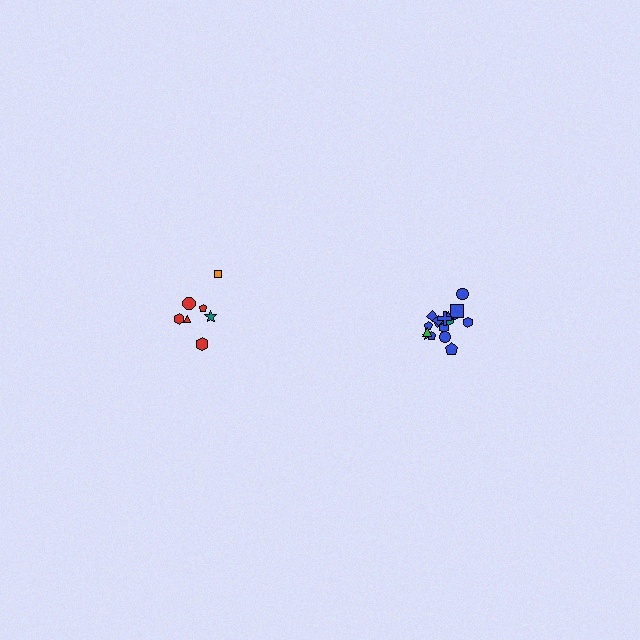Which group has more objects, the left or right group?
The right group.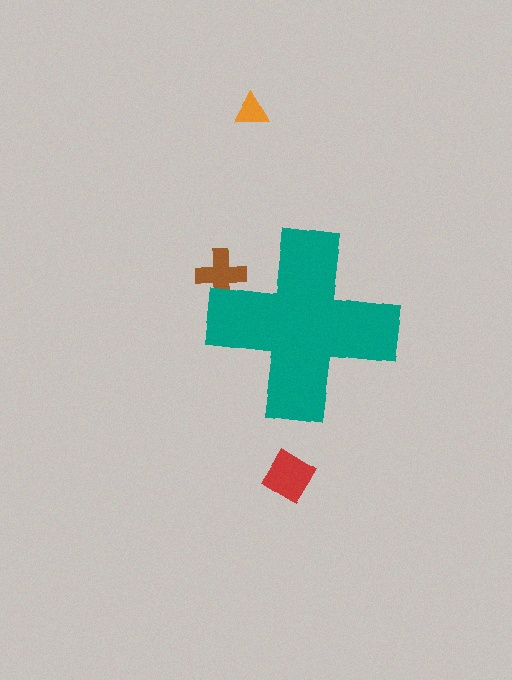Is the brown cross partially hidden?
Yes, the brown cross is partially hidden behind the teal cross.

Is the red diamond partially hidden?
No, the red diamond is fully visible.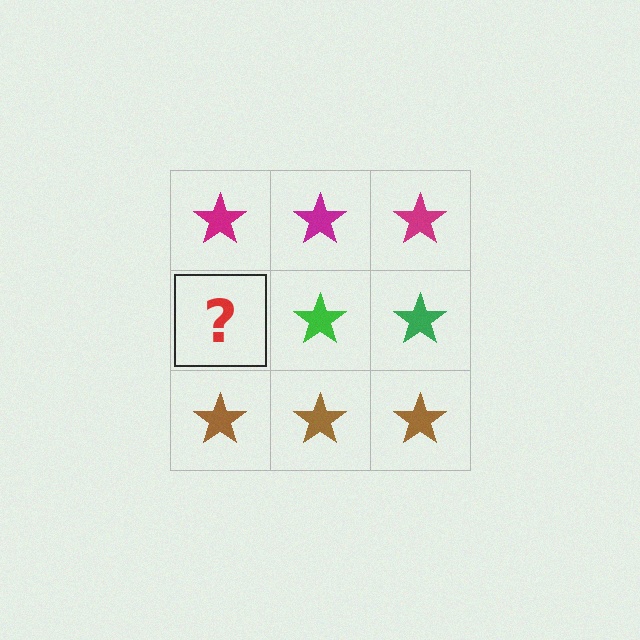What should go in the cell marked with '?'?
The missing cell should contain a green star.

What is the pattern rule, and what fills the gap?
The rule is that each row has a consistent color. The gap should be filled with a green star.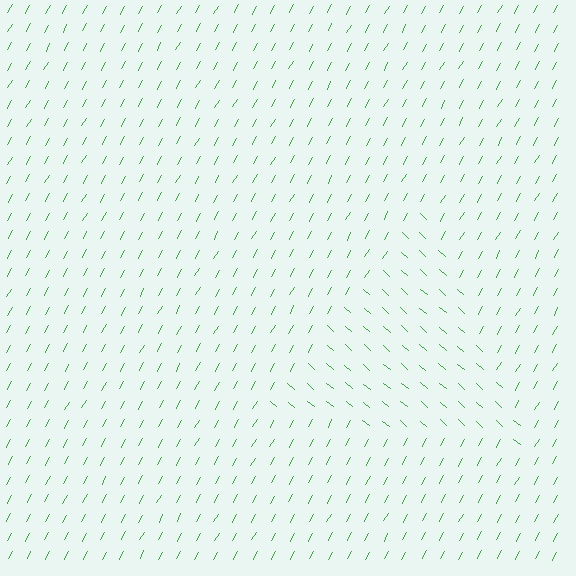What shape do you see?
I see a triangle.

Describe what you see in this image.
The image is filled with small green line segments. A triangle region in the image has lines oriented differently from the surrounding lines, creating a visible texture boundary.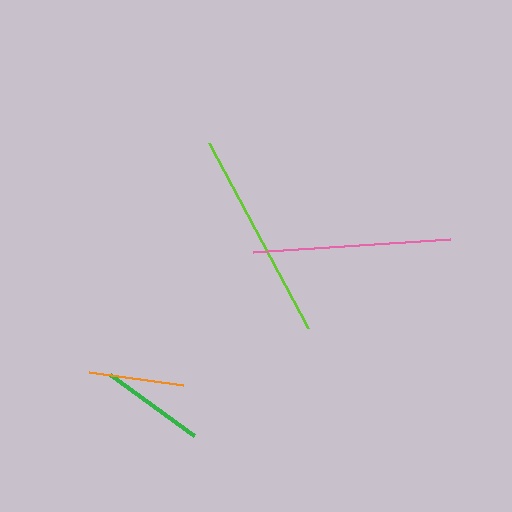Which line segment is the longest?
The lime line is the longest at approximately 210 pixels.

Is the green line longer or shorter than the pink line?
The pink line is longer than the green line.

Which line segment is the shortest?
The orange line is the shortest at approximately 95 pixels.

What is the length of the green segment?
The green segment is approximately 104 pixels long.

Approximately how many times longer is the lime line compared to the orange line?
The lime line is approximately 2.2 times the length of the orange line.